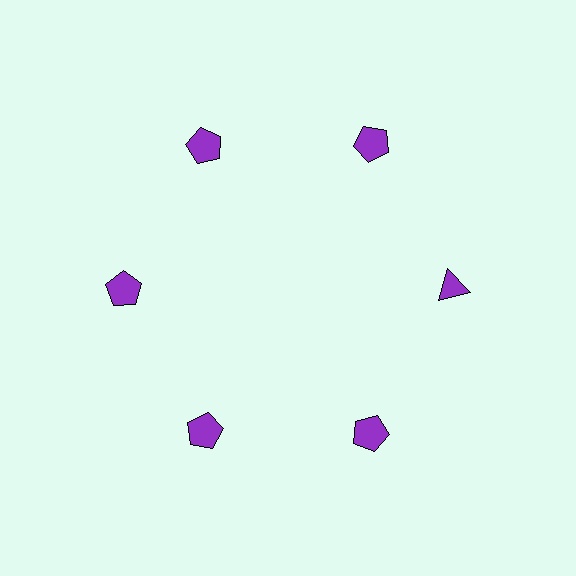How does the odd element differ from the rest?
It has a different shape: triangle instead of pentagon.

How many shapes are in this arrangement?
There are 6 shapes arranged in a ring pattern.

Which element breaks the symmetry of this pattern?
The purple triangle at roughly the 3 o'clock position breaks the symmetry. All other shapes are purple pentagons.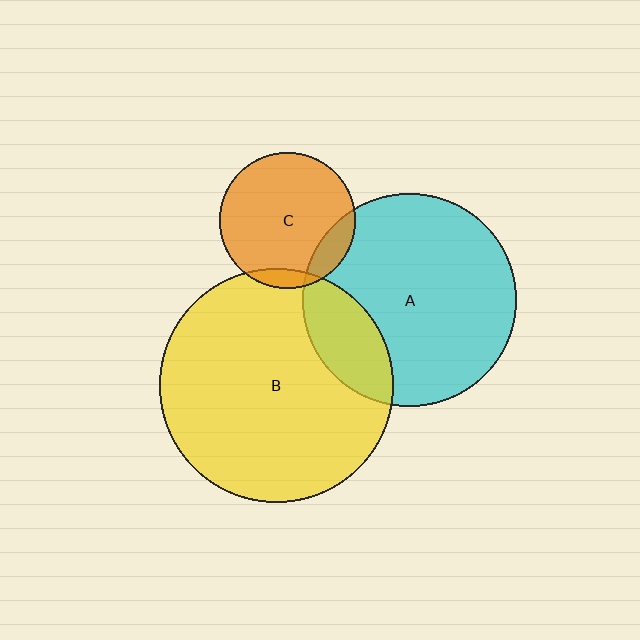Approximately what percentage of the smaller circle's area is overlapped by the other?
Approximately 5%.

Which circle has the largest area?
Circle B (yellow).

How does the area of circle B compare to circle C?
Approximately 3.0 times.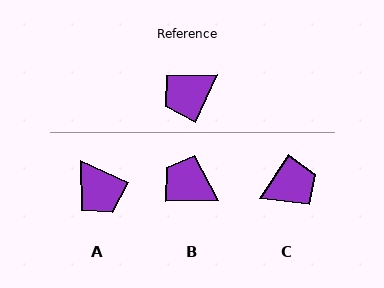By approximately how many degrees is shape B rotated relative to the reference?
Approximately 64 degrees clockwise.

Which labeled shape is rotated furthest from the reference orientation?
C, about 171 degrees away.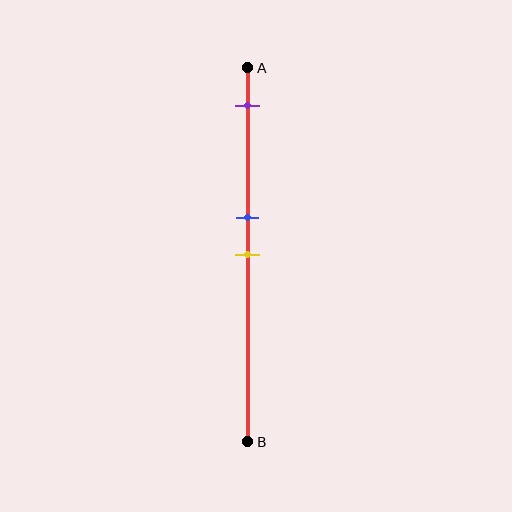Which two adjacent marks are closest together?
The blue and yellow marks are the closest adjacent pair.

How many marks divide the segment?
There are 3 marks dividing the segment.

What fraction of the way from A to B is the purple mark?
The purple mark is approximately 10% (0.1) of the way from A to B.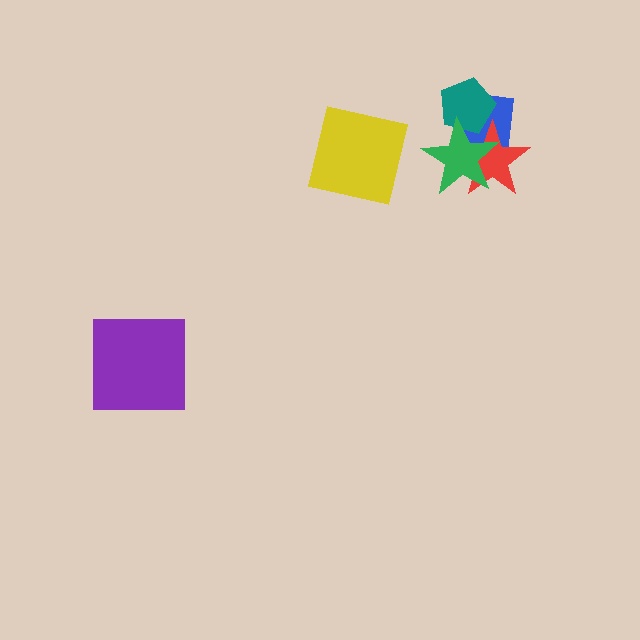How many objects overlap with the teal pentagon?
3 objects overlap with the teal pentagon.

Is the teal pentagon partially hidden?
Yes, it is partially covered by another shape.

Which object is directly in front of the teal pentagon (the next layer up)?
The red star is directly in front of the teal pentagon.